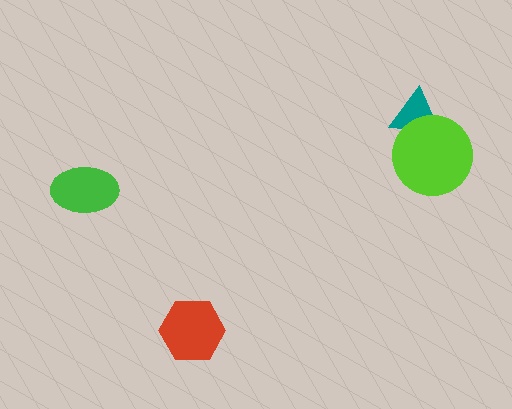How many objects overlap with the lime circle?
1 object overlaps with the lime circle.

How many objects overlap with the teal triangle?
1 object overlaps with the teal triangle.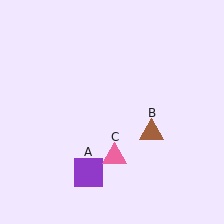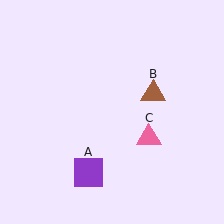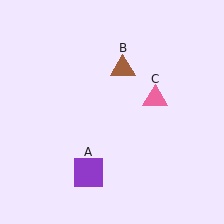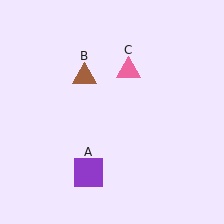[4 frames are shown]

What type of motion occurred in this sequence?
The brown triangle (object B), pink triangle (object C) rotated counterclockwise around the center of the scene.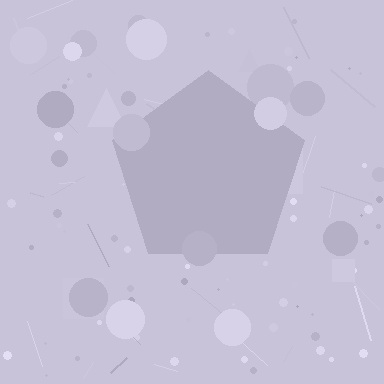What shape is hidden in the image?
A pentagon is hidden in the image.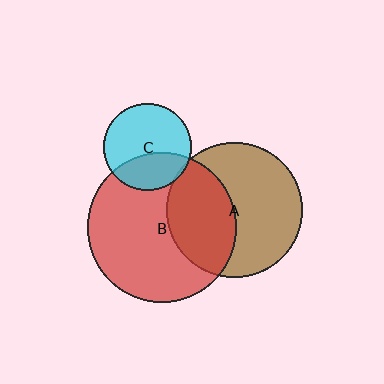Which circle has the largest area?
Circle B (red).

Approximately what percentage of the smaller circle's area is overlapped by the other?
Approximately 35%.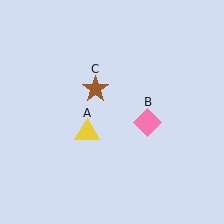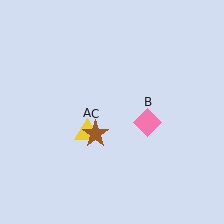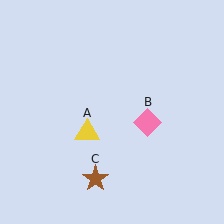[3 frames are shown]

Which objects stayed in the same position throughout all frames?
Yellow triangle (object A) and pink diamond (object B) remained stationary.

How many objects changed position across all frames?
1 object changed position: brown star (object C).